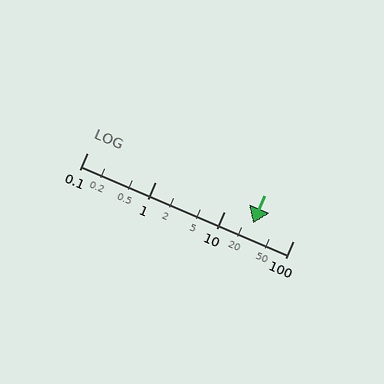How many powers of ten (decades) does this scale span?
The scale spans 3 decades, from 0.1 to 100.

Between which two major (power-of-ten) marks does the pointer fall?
The pointer is between 10 and 100.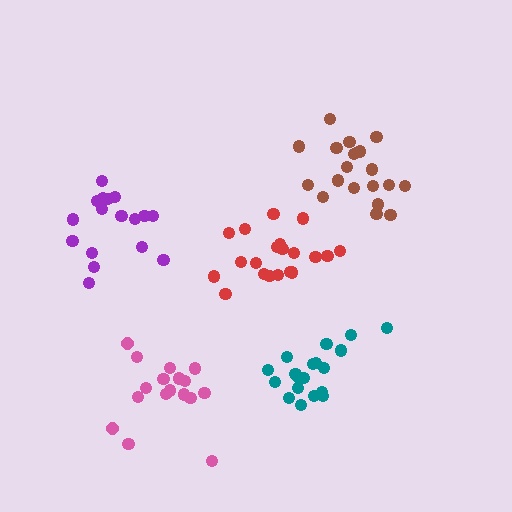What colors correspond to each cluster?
The clusters are colored: red, brown, pink, purple, teal.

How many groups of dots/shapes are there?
There are 5 groups.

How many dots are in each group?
Group 1: 20 dots, Group 2: 20 dots, Group 3: 17 dots, Group 4: 18 dots, Group 5: 19 dots (94 total).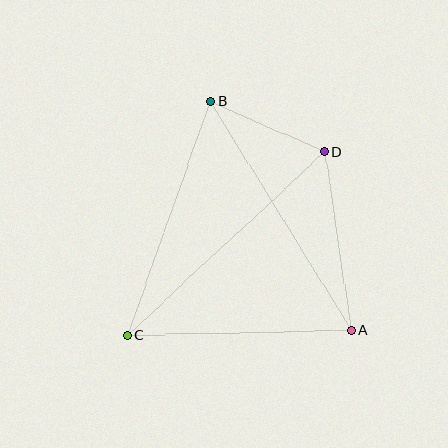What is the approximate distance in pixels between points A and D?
The distance between A and D is approximately 180 pixels.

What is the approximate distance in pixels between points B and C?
The distance between B and C is approximately 249 pixels.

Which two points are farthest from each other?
Points C and D are farthest from each other.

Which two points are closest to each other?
Points B and D are closest to each other.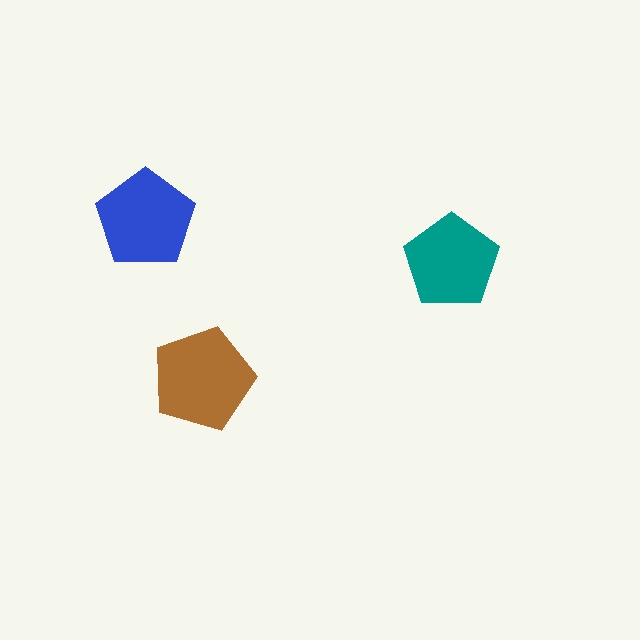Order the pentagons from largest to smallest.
the brown one, the blue one, the teal one.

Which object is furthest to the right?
The teal pentagon is rightmost.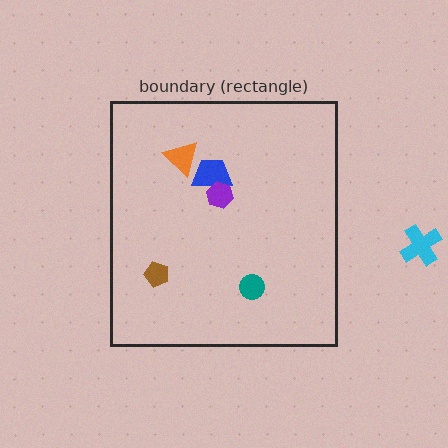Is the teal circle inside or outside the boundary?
Inside.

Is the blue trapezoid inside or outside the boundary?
Inside.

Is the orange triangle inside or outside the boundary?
Inside.